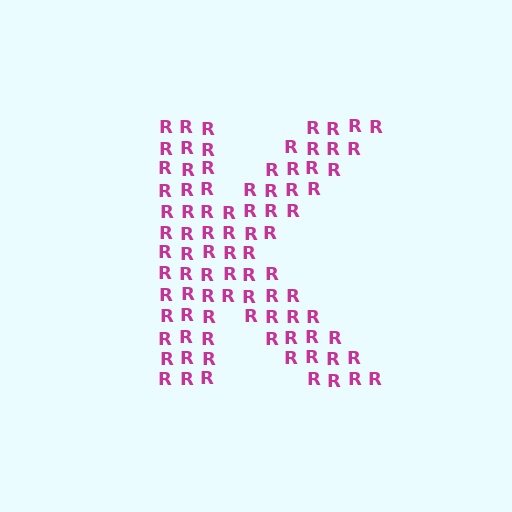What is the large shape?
The large shape is the letter K.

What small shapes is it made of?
It is made of small letter R's.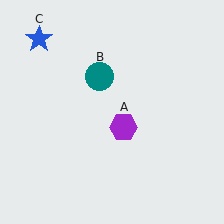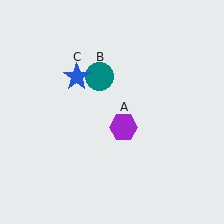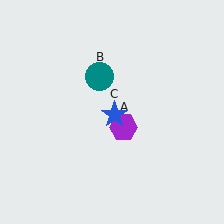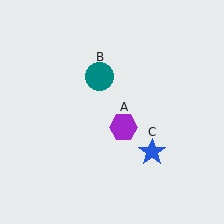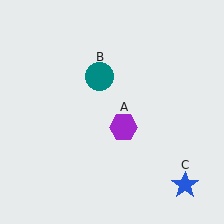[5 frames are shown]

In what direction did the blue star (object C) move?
The blue star (object C) moved down and to the right.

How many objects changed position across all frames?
1 object changed position: blue star (object C).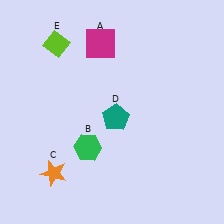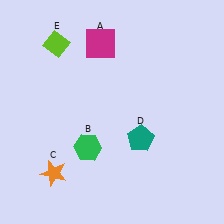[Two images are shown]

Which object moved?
The teal pentagon (D) moved right.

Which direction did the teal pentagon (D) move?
The teal pentagon (D) moved right.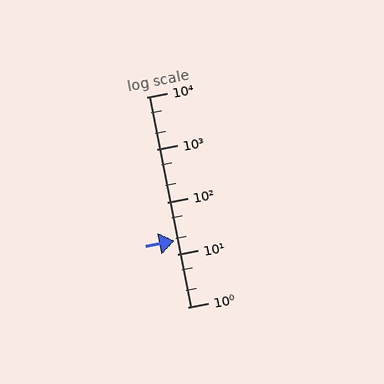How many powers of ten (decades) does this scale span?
The scale spans 4 decades, from 1 to 10000.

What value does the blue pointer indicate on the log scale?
The pointer indicates approximately 18.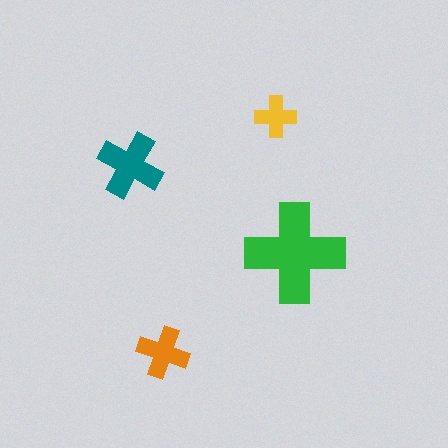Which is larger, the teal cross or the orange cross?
The teal one.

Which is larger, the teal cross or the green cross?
The green one.